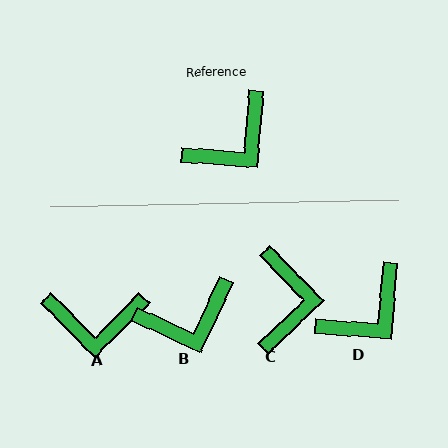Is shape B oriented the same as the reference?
No, it is off by about 20 degrees.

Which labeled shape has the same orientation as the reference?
D.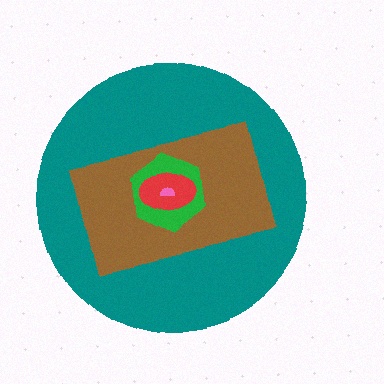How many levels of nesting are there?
5.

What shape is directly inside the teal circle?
The brown rectangle.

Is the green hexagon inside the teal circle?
Yes.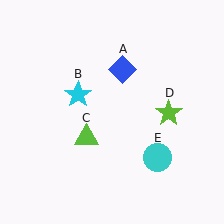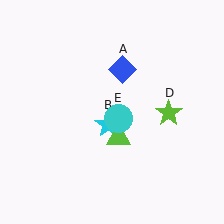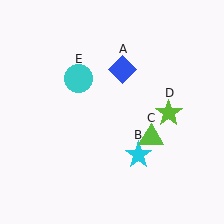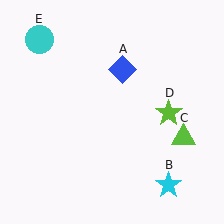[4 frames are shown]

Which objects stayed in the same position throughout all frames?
Blue diamond (object A) and lime star (object D) remained stationary.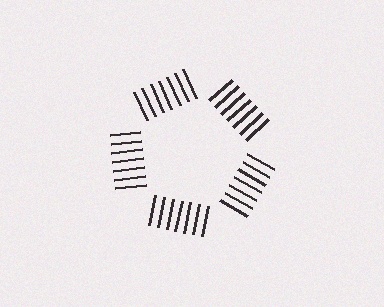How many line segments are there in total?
35 — 7 along each of the 5 edges.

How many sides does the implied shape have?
5 sides — the line-ends trace a pentagon.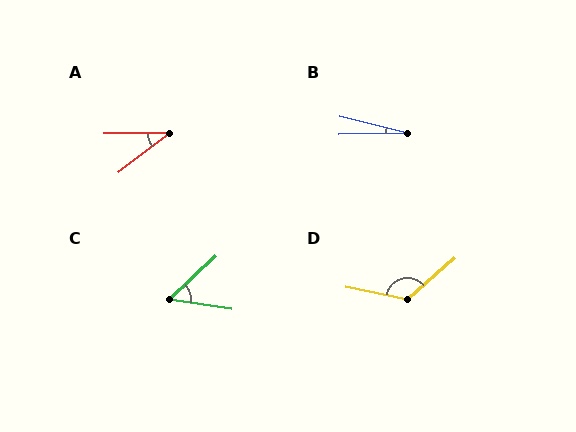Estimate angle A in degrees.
Approximately 37 degrees.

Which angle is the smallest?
B, at approximately 15 degrees.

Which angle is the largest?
D, at approximately 127 degrees.